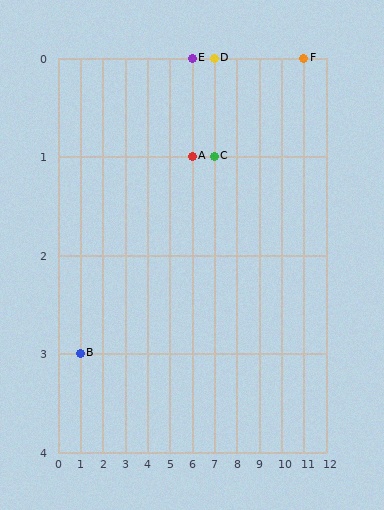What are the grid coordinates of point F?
Point F is at grid coordinates (11, 0).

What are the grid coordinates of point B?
Point B is at grid coordinates (1, 3).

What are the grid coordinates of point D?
Point D is at grid coordinates (7, 0).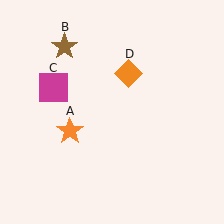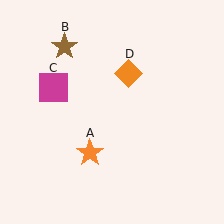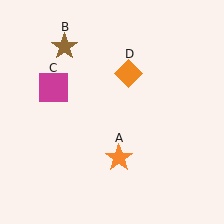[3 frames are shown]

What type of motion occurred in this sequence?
The orange star (object A) rotated counterclockwise around the center of the scene.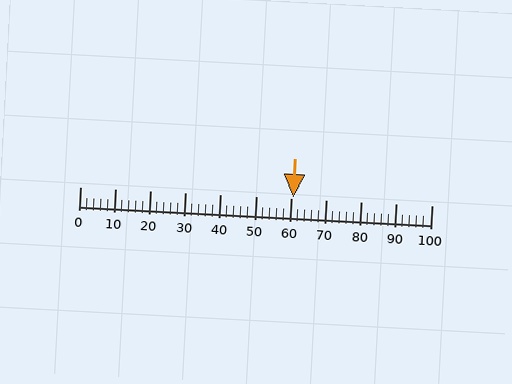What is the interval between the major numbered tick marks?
The major tick marks are spaced 10 units apart.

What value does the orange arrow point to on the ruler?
The orange arrow points to approximately 61.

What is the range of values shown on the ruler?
The ruler shows values from 0 to 100.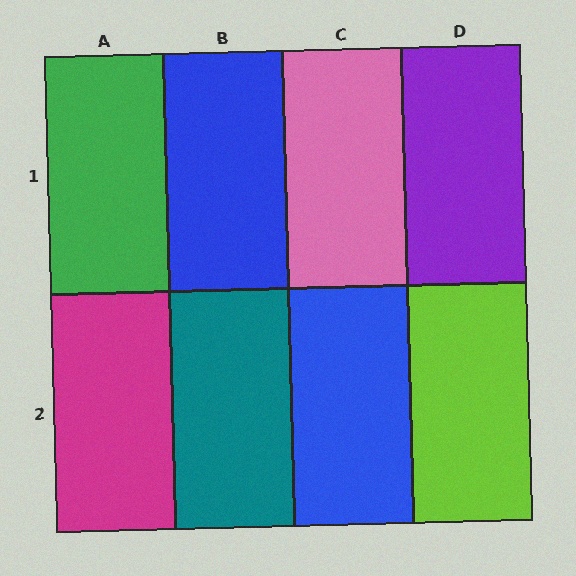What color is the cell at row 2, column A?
Magenta.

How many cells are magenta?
1 cell is magenta.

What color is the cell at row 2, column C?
Blue.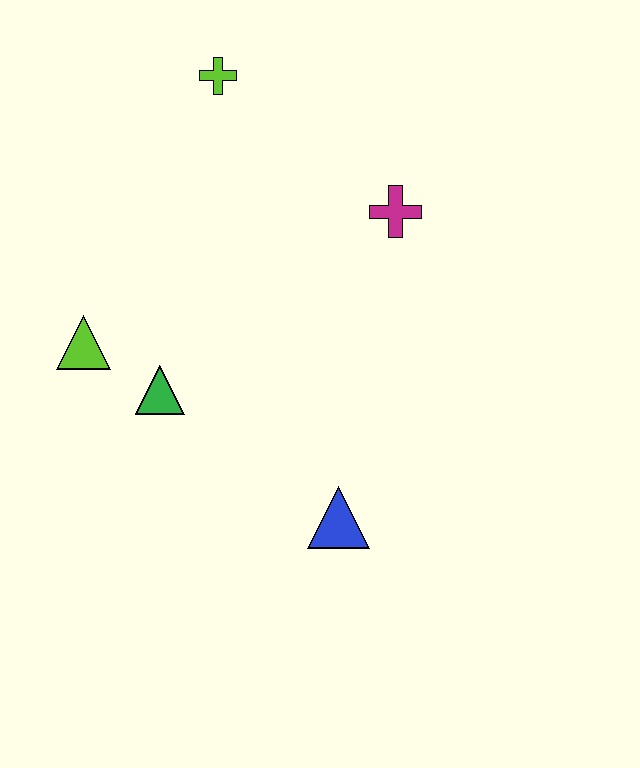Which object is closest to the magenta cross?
The lime cross is closest to the magenta cross.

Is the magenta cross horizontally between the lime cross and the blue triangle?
No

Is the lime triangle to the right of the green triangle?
No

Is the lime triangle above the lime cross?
No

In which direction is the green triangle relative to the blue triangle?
The green triangle is to the left of the blue triangle.